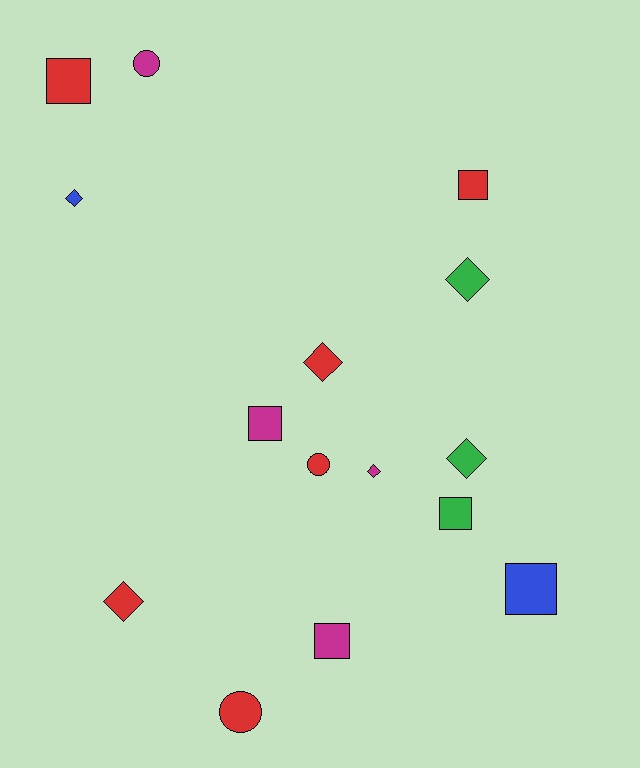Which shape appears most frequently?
Diamond, with 6 objects.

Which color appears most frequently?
Red, with 6 objects.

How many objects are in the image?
There are 15 objects.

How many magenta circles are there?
There is 1 magenta circle.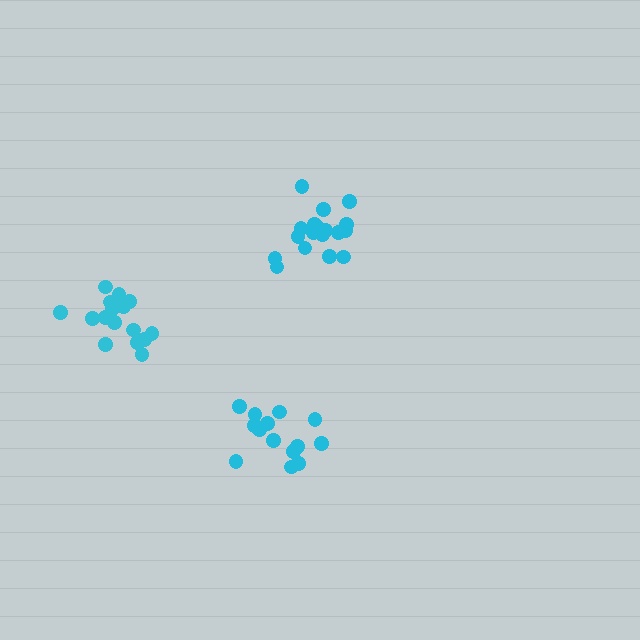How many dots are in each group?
Group 1: 18 dots, Group 2: 14 dots, Group 3: 16 dots (48 total).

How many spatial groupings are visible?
There are 3 spatial groupings.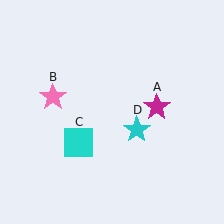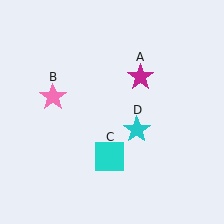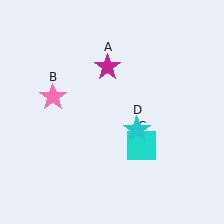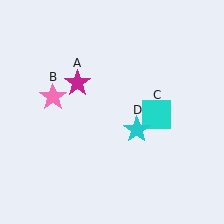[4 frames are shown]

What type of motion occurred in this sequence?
The magenta star (object A), cyan square (object C) rotated counterclockwise around the center of the scene.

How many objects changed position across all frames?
2 objects changed position: magenta star (object A), cyan square (object C).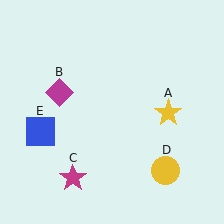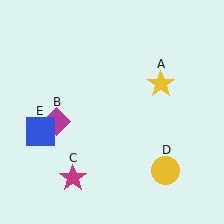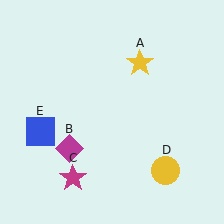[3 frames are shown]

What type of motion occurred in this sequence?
The yellow star (object A), magenta diamond (object B) rotated counterclockwise around the center of the scene.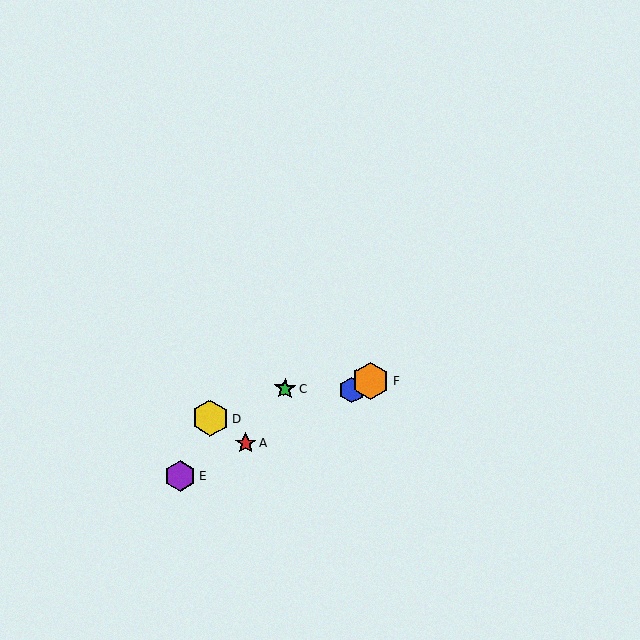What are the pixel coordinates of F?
Object F is at (371, 381).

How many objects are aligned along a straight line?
4 objects (A, B, E, F) are aligned along a straight line.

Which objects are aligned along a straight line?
Objects A, B, E, F are aligned along a straight line.